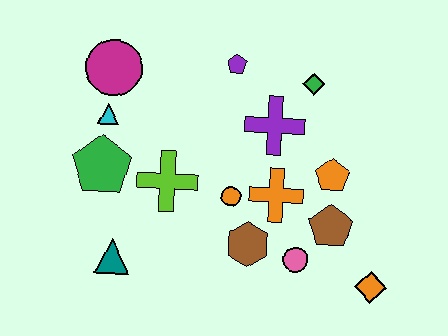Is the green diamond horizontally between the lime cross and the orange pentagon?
Yes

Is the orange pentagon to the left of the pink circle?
No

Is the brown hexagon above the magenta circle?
No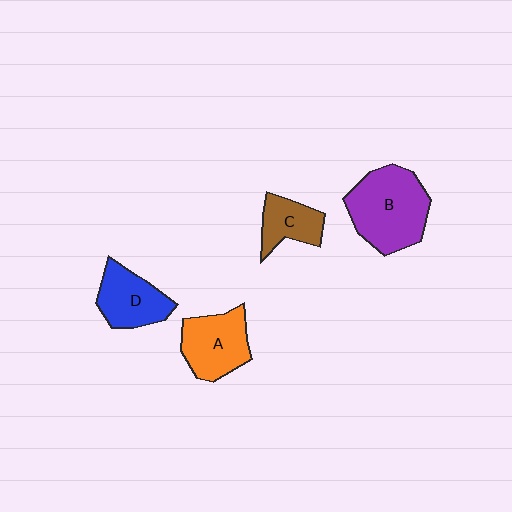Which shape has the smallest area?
Shape C (brown).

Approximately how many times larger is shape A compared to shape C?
Approximately 1.5 times.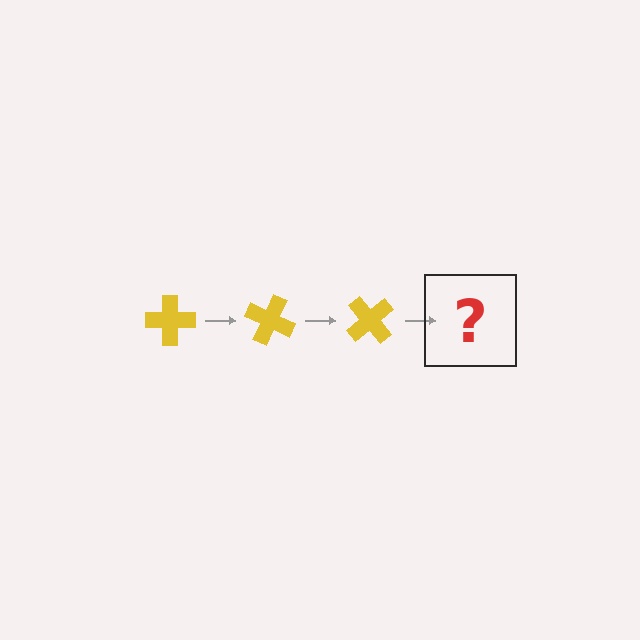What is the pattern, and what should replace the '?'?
The pattern is that the cross rotates 25 degrees each step. The '?' should be a yellow cross rotated 75 degrees.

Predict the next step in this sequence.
The next step is a yellow cross rotated 75 degrees.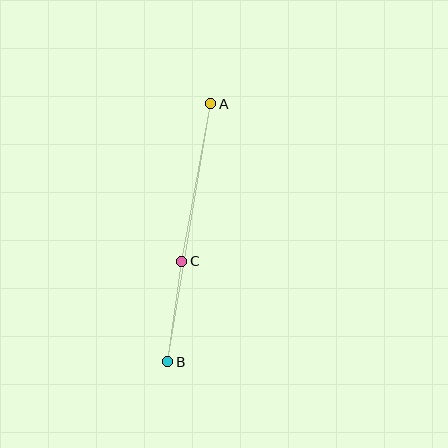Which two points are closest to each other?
Points B and C are closest to each other.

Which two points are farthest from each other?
Points A and B are farthest from each other.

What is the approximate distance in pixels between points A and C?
The distance between A and C is approximately 160 pixels.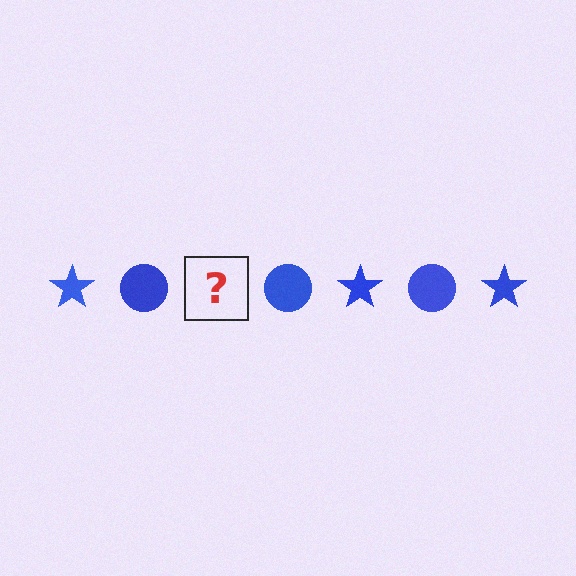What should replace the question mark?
The question mark should be replaced with a blue star.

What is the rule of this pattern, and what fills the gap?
The rule is that the pattern cycles through star, circle shapes in blue. The gap should be filled with a blue star.